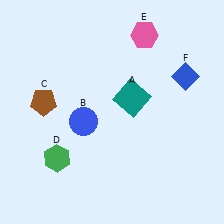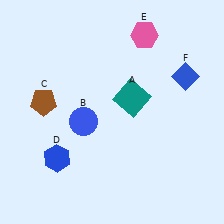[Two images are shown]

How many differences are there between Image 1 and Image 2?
There is 1 difference between the two images.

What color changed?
The hexagon (D) changed from green in Image 1 to blue in Image 2.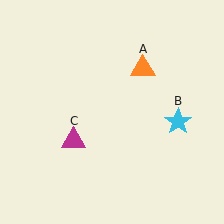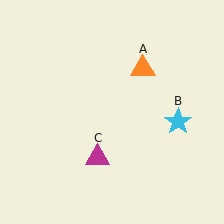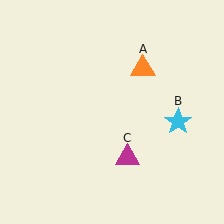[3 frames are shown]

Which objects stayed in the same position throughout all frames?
Orange triangle (object A) and cyan star (object B) remained stationary.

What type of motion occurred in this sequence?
The magenta triangle (object C) rotated counterclockwise around the center of the scene.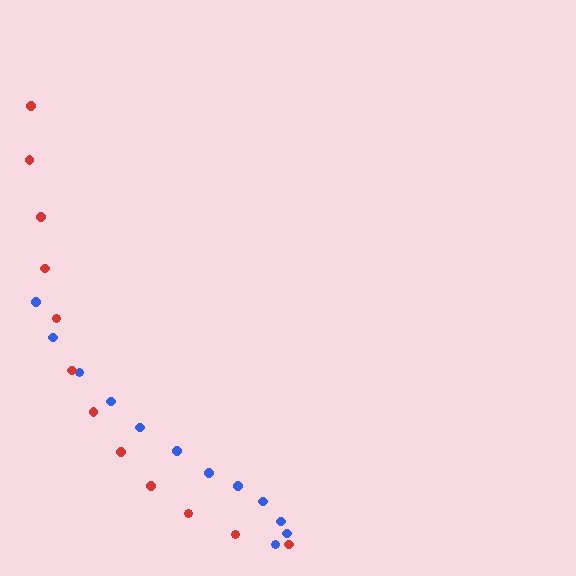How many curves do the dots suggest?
There are 2 distinct paths.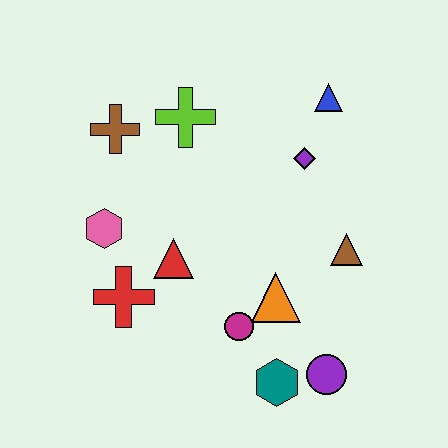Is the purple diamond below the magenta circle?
No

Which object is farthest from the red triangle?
The blue triangle is farthest from the red triangle.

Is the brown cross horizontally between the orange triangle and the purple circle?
No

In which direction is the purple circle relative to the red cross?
The purple circle is to the right of the red cross.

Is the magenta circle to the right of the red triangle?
Yes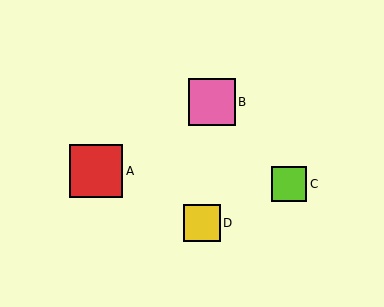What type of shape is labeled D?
Shape D is a yellow square.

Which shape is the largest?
The red square (labeled A) is the largest.